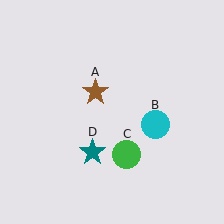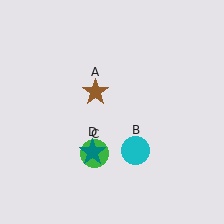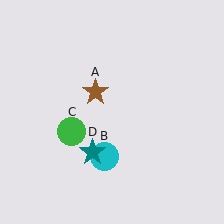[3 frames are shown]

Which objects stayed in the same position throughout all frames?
Brown star (object A) and teal star (object D) remained stationary.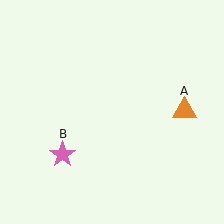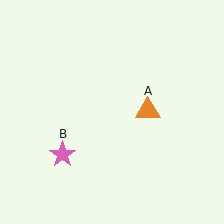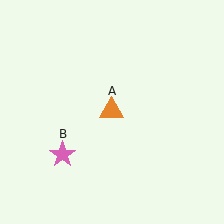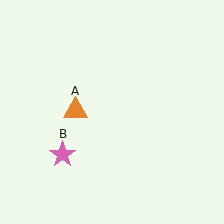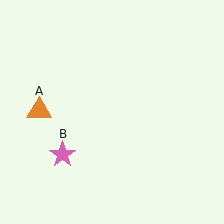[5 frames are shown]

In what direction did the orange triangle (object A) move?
The orange triangle (object A) moved left.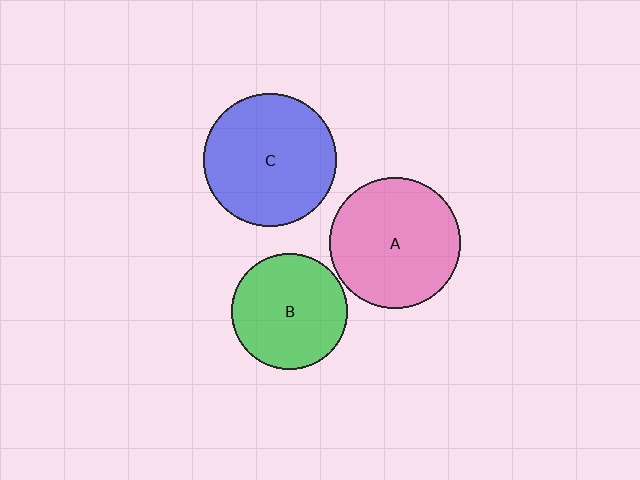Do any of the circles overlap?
No, none of the circles overlap.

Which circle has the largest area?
Circle C (blue).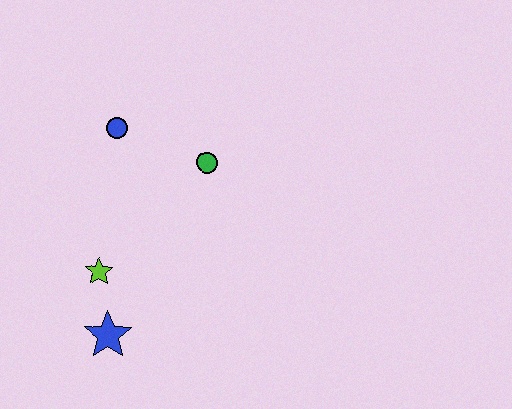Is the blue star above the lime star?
No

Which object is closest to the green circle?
The blue circle is closest to the green circle.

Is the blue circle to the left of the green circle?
Yes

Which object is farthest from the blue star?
The blue circle is farthest from the blue star.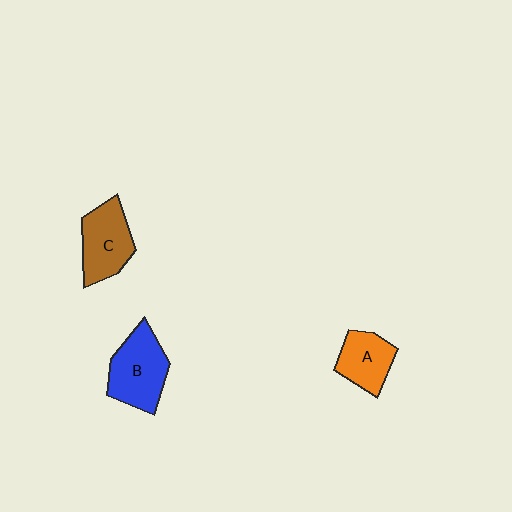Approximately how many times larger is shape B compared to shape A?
Approximately 1.4 times.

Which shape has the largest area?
Shape B (blue).